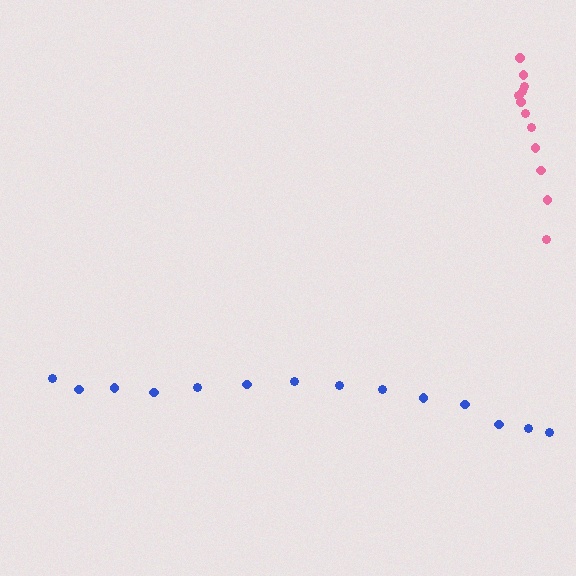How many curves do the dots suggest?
There are 2 distinct paths.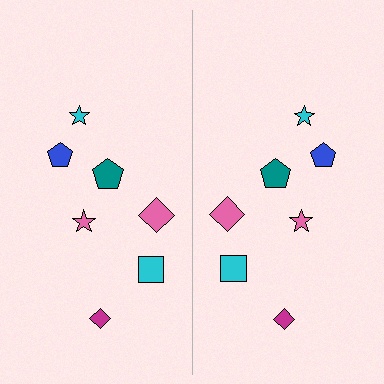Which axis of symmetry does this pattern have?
The pattern has a vertical axis of symmetry running through the center of the image.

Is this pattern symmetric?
Yes, this pattern has bilateral (reflection) symmetry.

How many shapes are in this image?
There are 14 shapes in this image.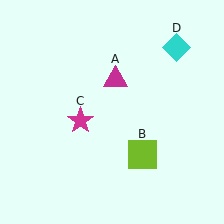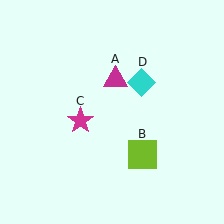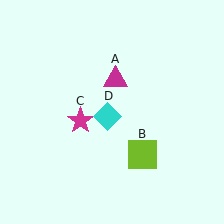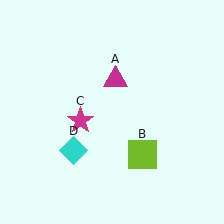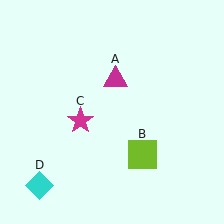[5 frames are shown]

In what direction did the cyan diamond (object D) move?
The cyan diamond (object D) moved down and to the left.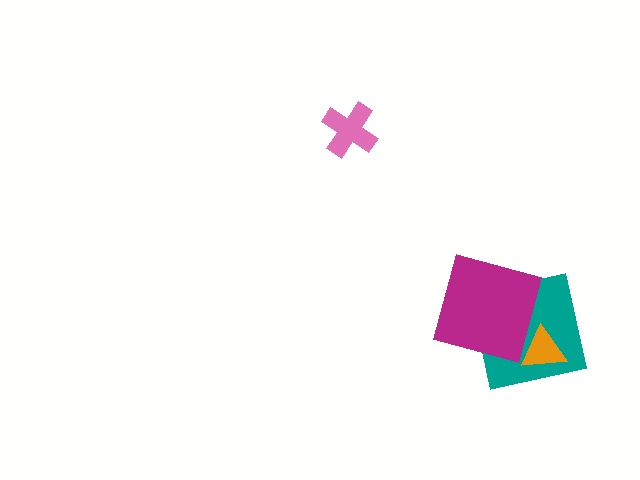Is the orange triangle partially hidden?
No, no other shape covers it.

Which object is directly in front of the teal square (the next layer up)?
The orange triangle is directly in front of the teal square.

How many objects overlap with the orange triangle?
1 object overlaps with the orange triangle.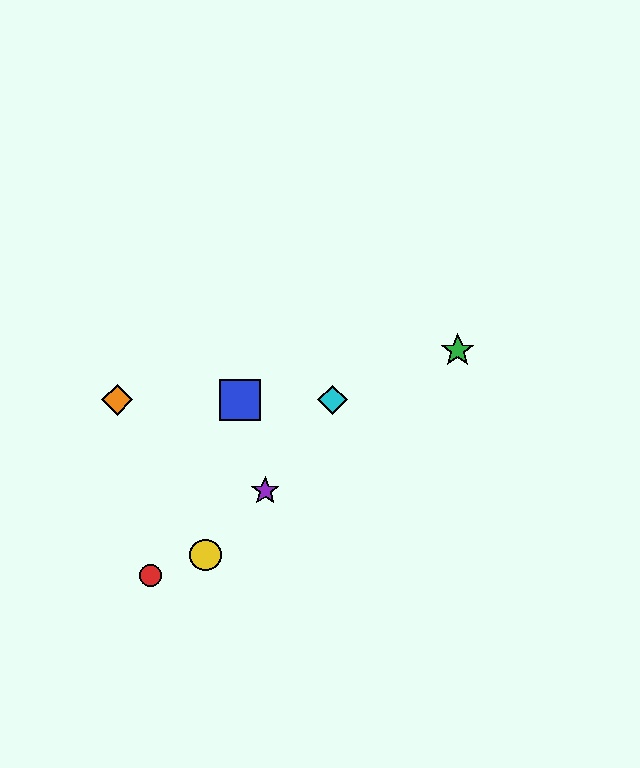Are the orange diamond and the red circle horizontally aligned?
No, the orange diamond is at y≈400 and the red circle is at y≈576.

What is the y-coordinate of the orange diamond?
The orange diamond is at y≈400.